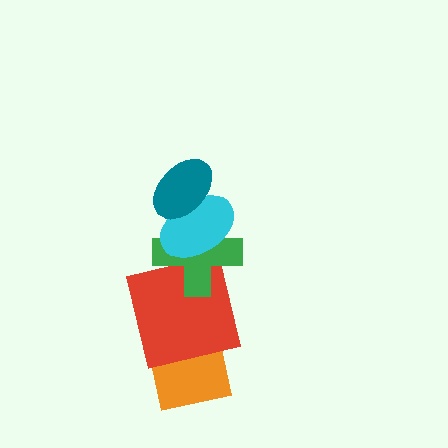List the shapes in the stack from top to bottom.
From top to bottom: the teal ellipse, the cyan ellipse, the green cross, the red square, the orange square.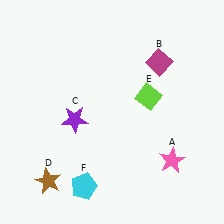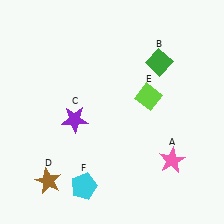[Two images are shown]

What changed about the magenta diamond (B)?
In Image 1, B is magenta. In Image 2, it changed to green.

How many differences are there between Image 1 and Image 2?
There is 1 difference between the two images.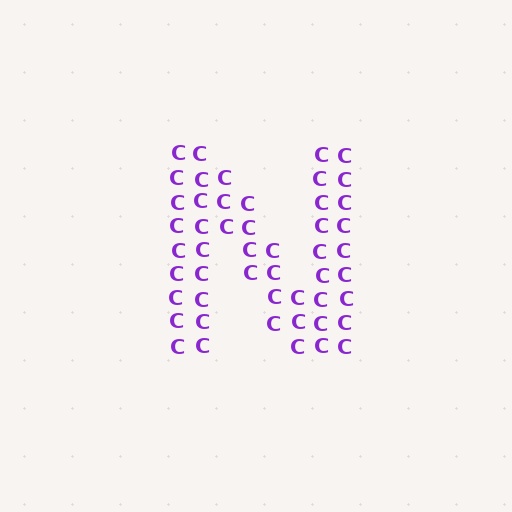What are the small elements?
The small elements are letter C's.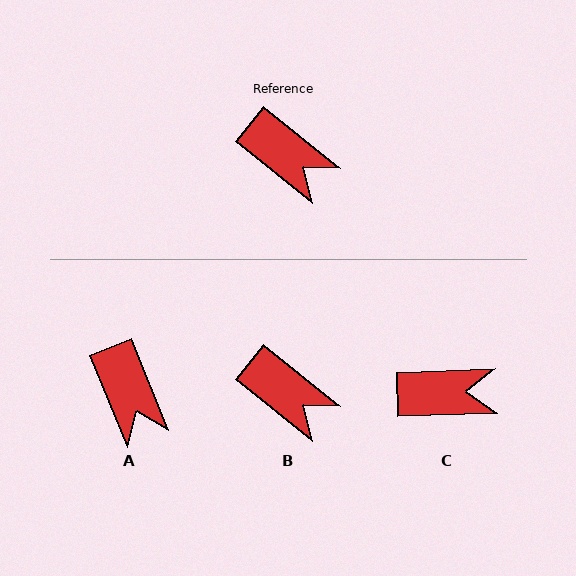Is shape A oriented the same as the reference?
No, it is off by about 29 degrees.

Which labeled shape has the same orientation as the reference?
B.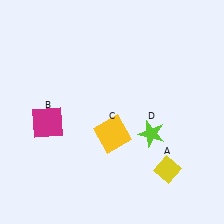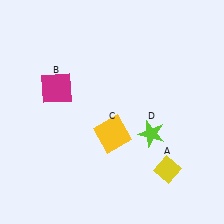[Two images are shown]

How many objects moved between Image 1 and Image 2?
1 object moved between the two images.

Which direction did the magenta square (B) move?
The magenta square (B) moved up.